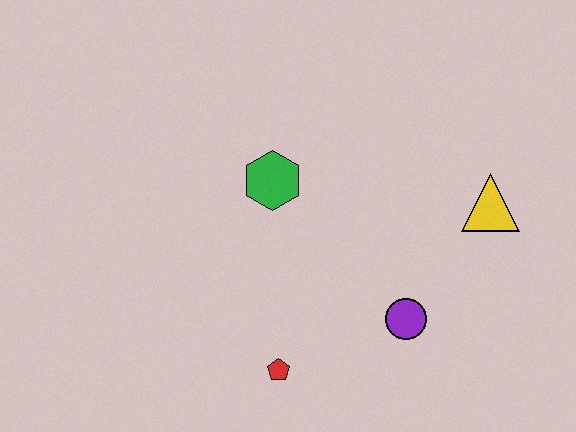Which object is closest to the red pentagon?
The purple circle is closest to the red pentagon.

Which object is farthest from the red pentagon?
The yellow triangle is farthest from the red pentagon.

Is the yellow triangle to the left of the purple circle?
No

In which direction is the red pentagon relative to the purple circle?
The red pentagon is to the left of the purple circle.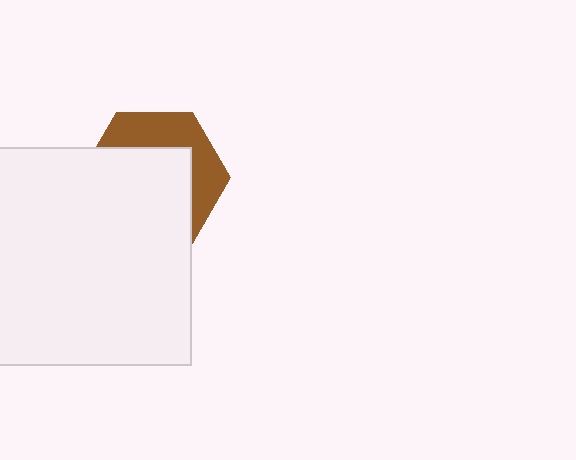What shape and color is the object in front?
The object in front is a white square.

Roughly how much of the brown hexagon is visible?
A small part of it is visible (roughly 38%).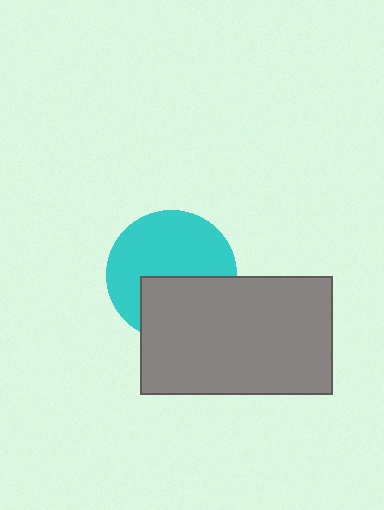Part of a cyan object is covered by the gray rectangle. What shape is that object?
It is a circle.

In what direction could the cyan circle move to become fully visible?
The cyan circle could move up. That would shift it out from behind the gray rectangle entirely.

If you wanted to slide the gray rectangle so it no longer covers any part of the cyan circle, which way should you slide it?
Slide it down — that is the most direct way to separate the two shapes.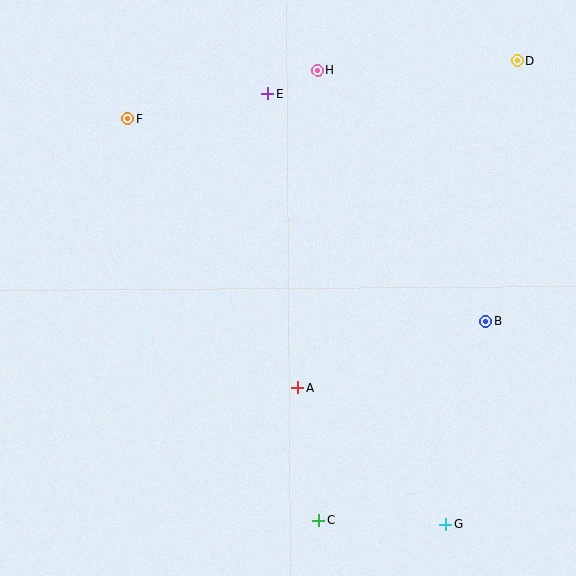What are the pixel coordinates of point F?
Point F is at (128, 119).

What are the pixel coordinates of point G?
Point G is at (445, 524).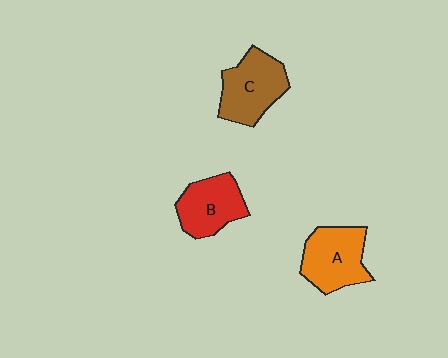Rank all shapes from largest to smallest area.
From largest to smallest: C (brown), A (orange), B (red).